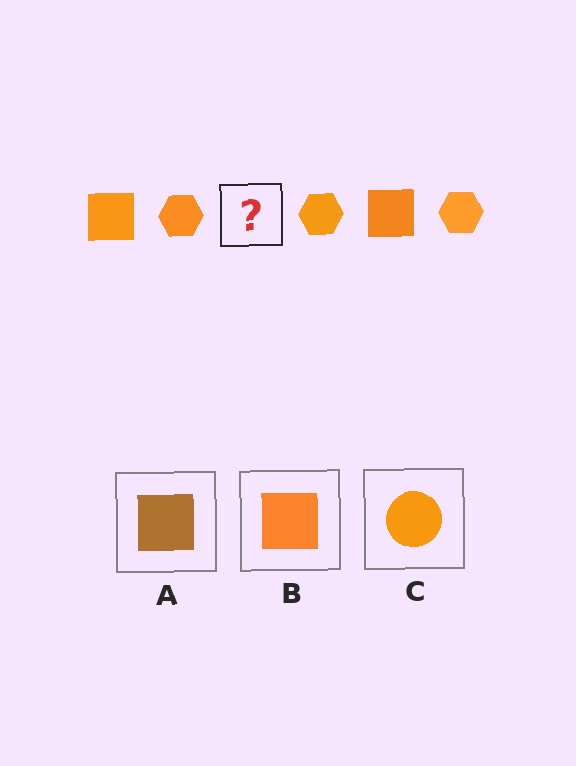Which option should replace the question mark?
Option B.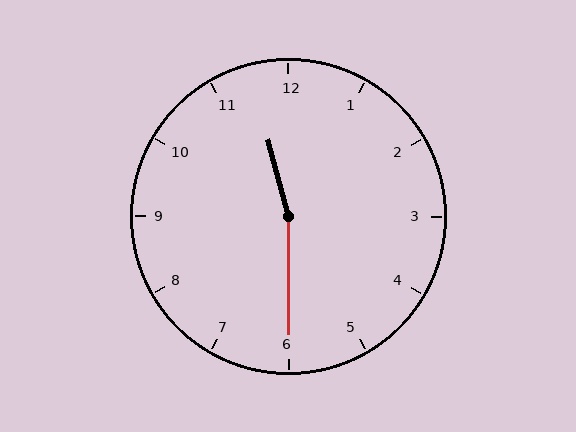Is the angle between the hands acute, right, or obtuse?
It is obtuse.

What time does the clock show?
11:30.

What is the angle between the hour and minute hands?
Approximately 165 degrees.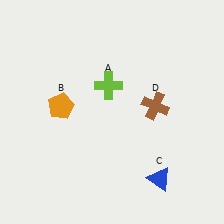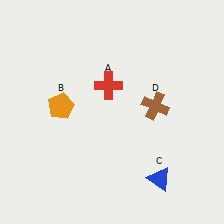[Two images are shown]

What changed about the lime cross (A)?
In Image 1, A is lime. In Image 2, it changed to red.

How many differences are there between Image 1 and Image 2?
There is 1 difference between the two images.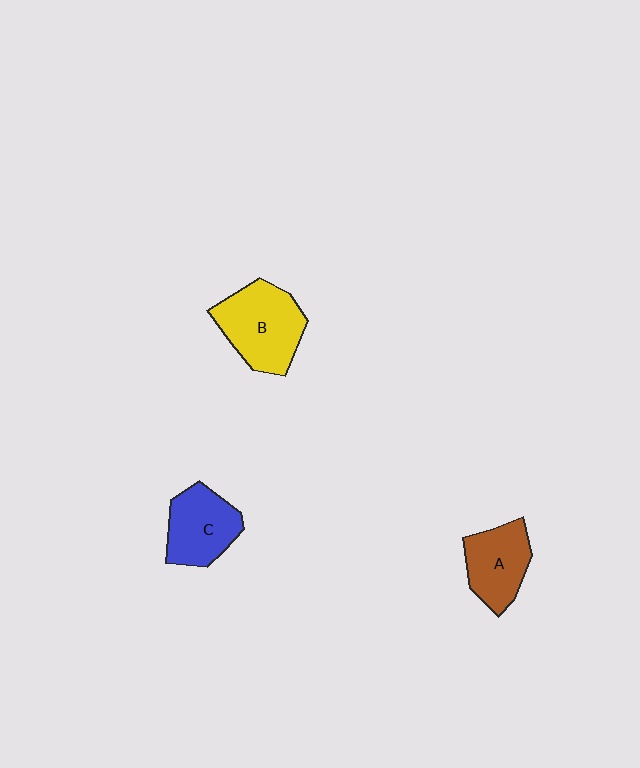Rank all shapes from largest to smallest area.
From largest to smallest: B (yellow), C (blue), A (brown).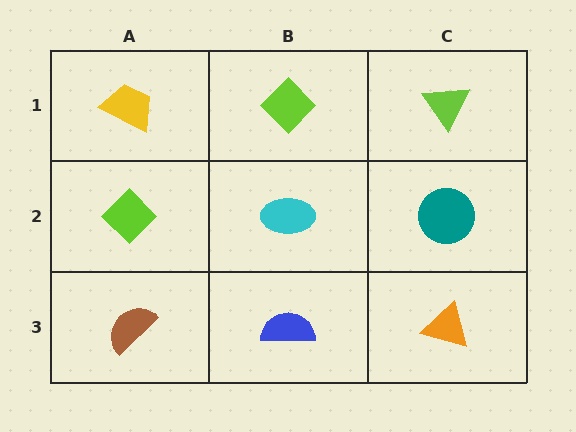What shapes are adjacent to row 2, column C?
A lime triangle (row 1, column C), an orange triangle (row 3, column C), a cyan ellipse (row 2, column B).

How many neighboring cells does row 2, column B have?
4.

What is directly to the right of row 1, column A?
A lime diamond.